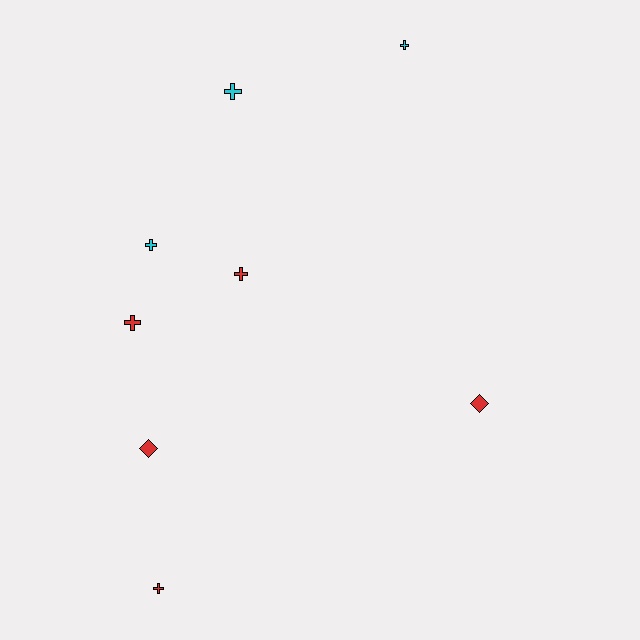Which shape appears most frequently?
Cross, with 6 objects.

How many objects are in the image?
There are 8 objects.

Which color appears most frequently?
Red, with 5 objects.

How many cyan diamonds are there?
There are no cyan diamonds.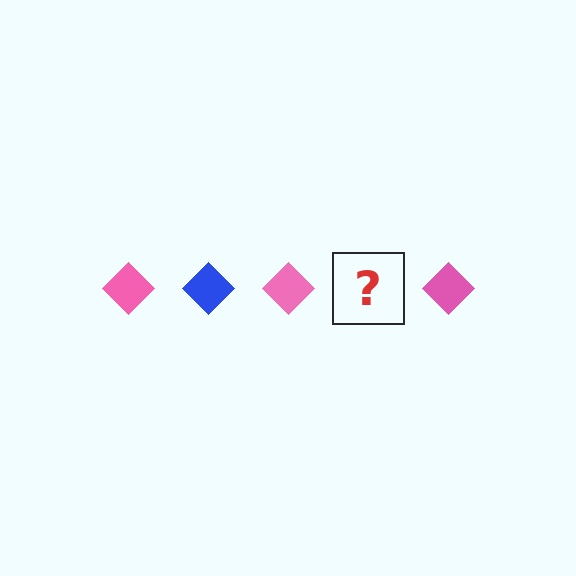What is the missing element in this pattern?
The missing element is a blue diamond.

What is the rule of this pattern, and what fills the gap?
The rule is that the pattern cycles through pink, blue diamonds. The gap should be filled with a blue diamond.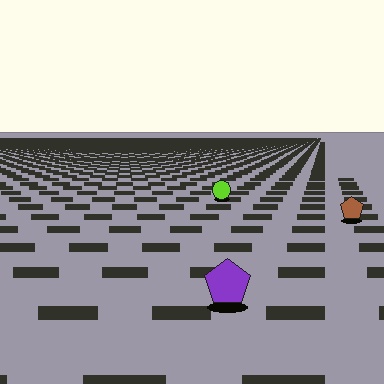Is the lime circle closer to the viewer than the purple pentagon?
No. The purple pentagon is closer — you can tell from the texture gradient: the ground texture is coarser near it.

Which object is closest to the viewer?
The purple pentagon is closest. The texture marks near it are larger and more spread out.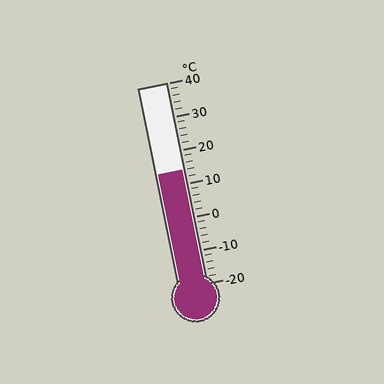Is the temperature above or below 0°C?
The temperature is above 0°C.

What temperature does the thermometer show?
The thermometer shows approximately 14°C.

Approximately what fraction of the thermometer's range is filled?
The thermometer is filled to approximately 55% of its range.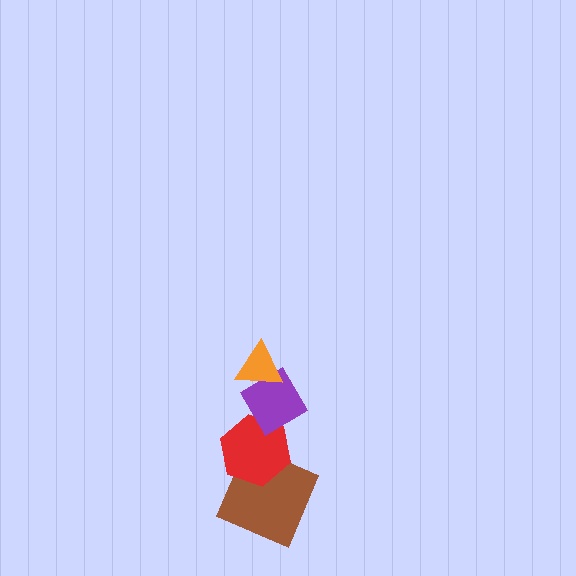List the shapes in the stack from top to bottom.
From top to bottom: the orange triangle, the purple diamond, the red hexagon, the brown square.